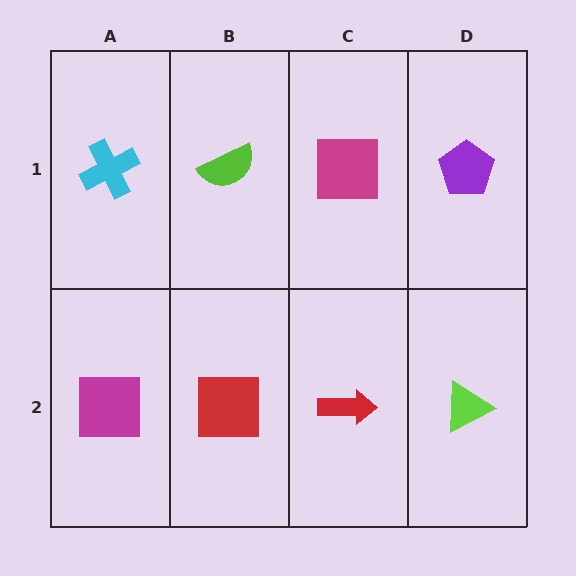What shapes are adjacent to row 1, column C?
A red arrow (row 2, column C), a lime semicircle (row 1, column B), a purple pentagon (row 1, column D).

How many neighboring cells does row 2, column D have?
2.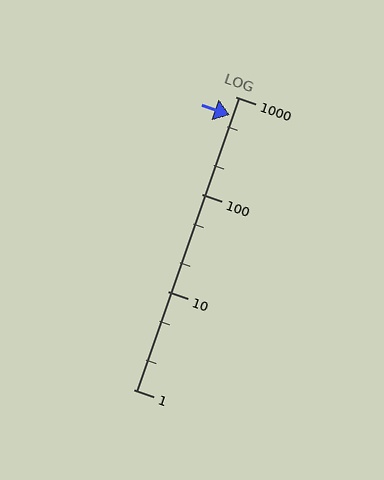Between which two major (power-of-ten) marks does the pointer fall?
The pointer is between 100 and 1000.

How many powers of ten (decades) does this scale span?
The scale spans 3 decades, from 1 to 1000.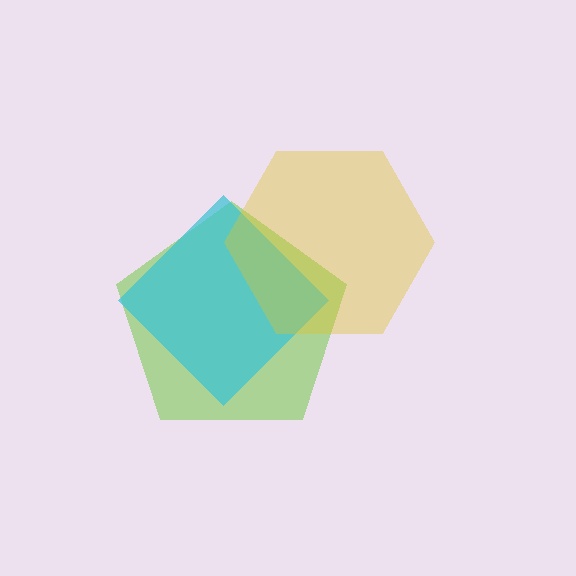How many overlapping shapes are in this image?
There are 3 overlapping shapes in the image.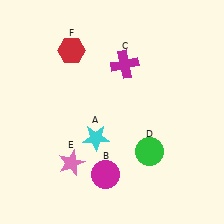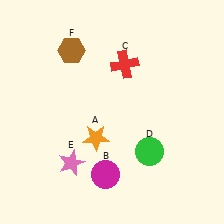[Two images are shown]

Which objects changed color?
A changed from cyan to orange. C changed from magenta to red. F changed from red to brown.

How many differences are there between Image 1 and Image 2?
There are 3 differences between the two images.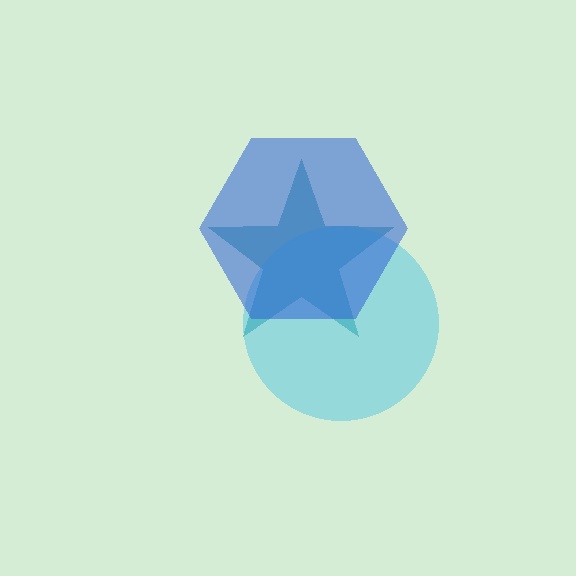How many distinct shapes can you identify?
There are 3 distinct shapes: a teal star, a cyan circle, a blue hexagon.